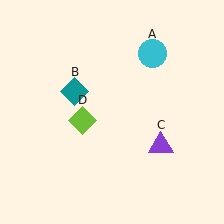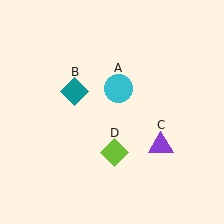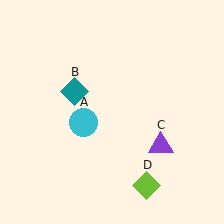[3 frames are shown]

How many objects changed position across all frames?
2 objects changed position: cyan circle (object A), lime diamond (object D).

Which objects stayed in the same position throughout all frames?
Teal diamond (object B) and purple triangle (object C) remained stationary.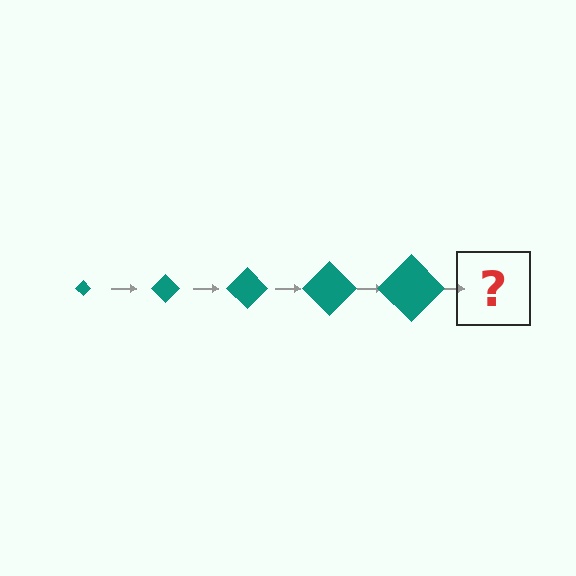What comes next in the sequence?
The next element should be a teal diamond, larger than the previous one.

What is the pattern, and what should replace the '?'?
The pattern is that the diamond gets progressively larger each step. The '?' should be a teal diamond, larger than the previous one.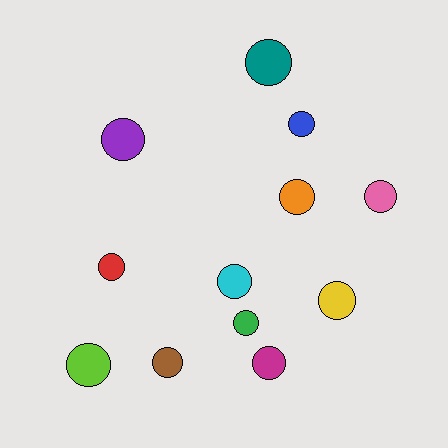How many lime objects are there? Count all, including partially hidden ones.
There is 1 lime object.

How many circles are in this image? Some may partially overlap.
There are 12 circles.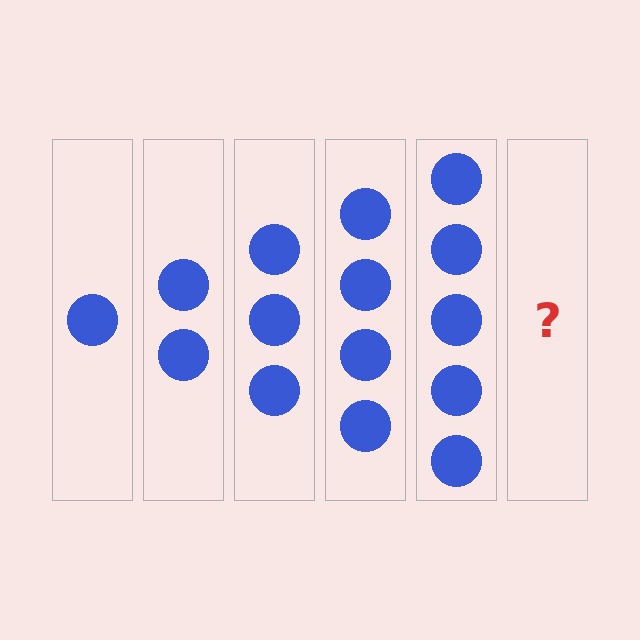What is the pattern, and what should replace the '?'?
The pattern is that each step adds one more circle. The '?' should be 6 circles.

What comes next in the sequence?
The next element should be 6 circles.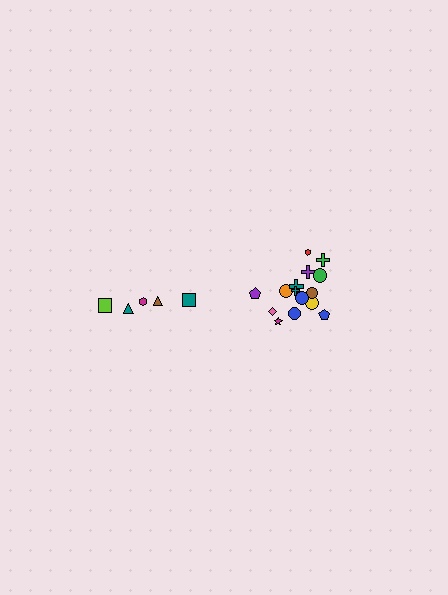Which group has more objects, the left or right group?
The right group.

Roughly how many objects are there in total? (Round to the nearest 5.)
Roughly 20 objects in total.